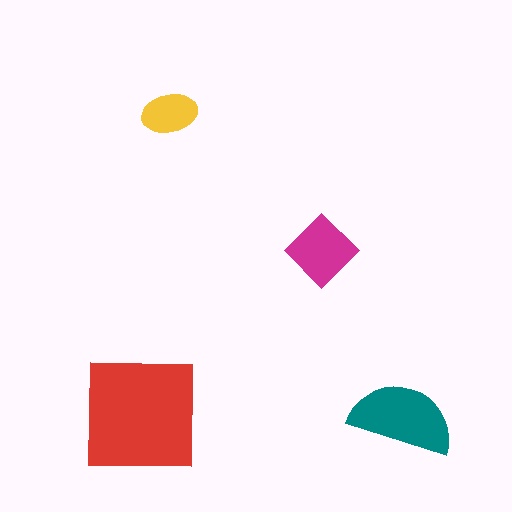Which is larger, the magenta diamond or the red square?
The red square.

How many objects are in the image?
There are 4 objects in the image.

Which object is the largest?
The red square.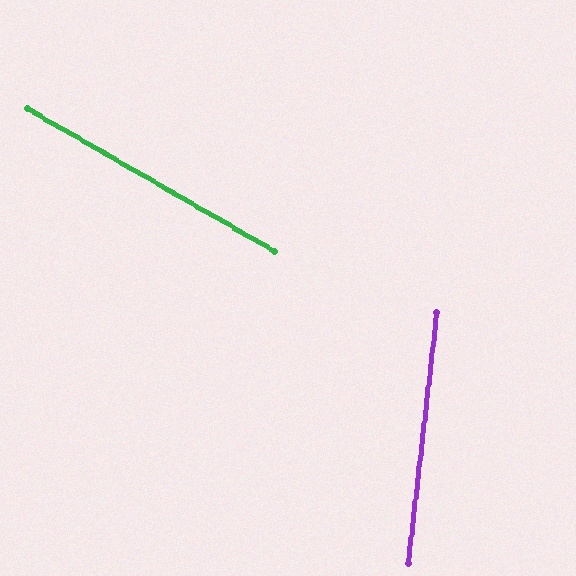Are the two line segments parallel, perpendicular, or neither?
Neither parallel nor perpendicular — they differ by about 67°.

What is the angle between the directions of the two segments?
Approximately 67 degrees.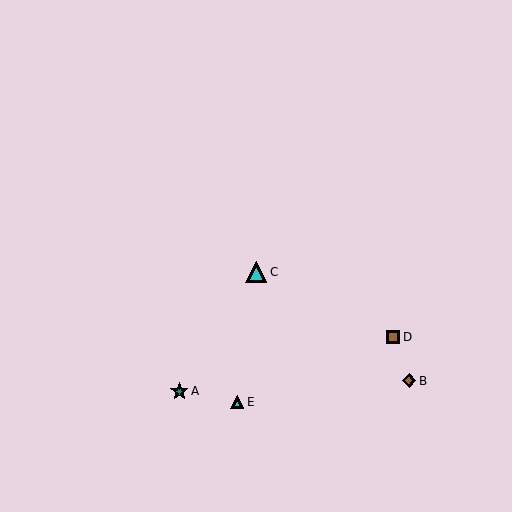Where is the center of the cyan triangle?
The center of the cyan triangle is at (237, 402).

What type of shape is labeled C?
Shape C is a cyan triangle.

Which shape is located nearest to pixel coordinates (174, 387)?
The teal star (labeled A) at (179, 391) is nearest to that location.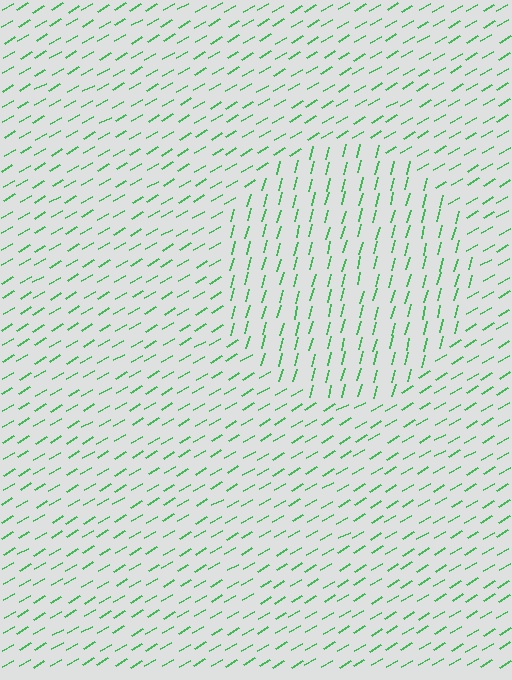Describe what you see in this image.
The image is filled with small green line segments. A circle region in the image has lines oriented differently from the surrounding lines, creating a visible texture boundary.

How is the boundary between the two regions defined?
The boundary is defined purely by a change in line orientation (approximately 45 degrees difference). All lines are the same color and thickness.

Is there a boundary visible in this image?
Yes, there is a texture boundary formed by a change in line orientation.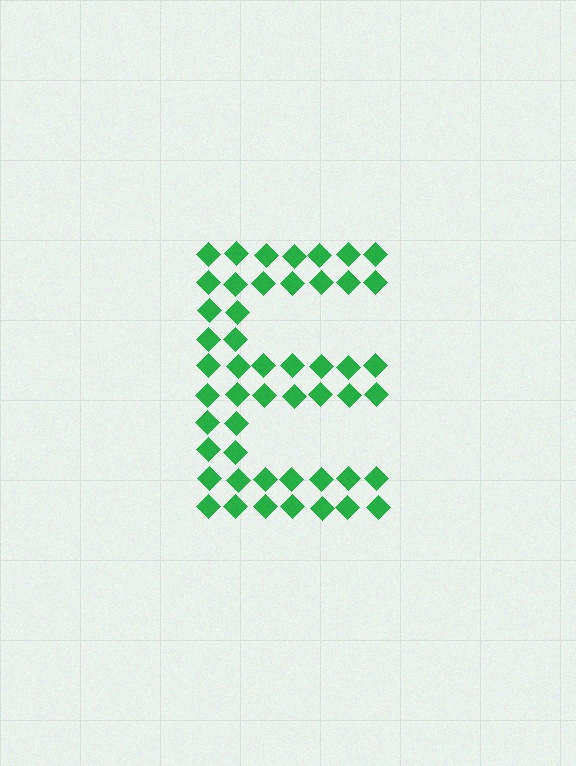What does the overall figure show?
The overall figure shows the letter E.